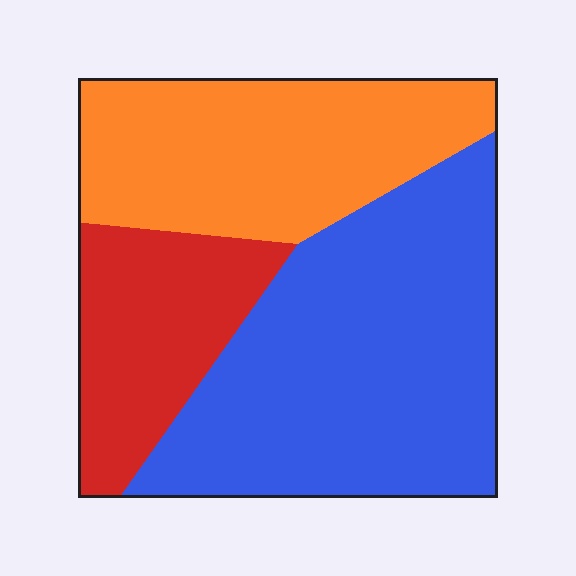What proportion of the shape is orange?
Orange covers about 30% of the shape.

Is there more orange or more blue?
Blue.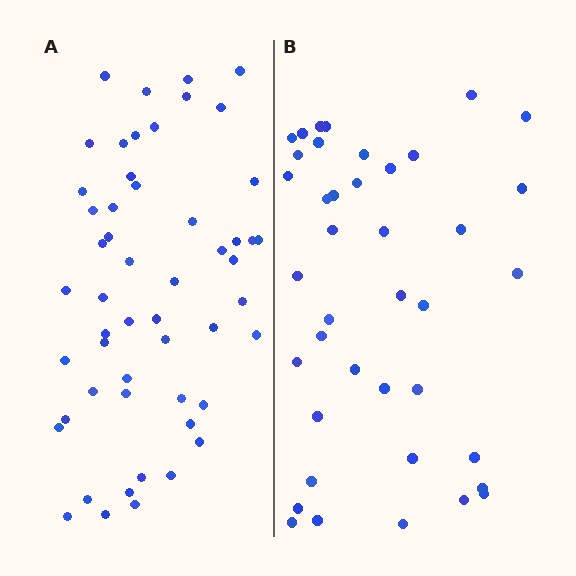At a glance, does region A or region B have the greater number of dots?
Region A (the left region) has more dots.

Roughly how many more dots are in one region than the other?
Region A has approximately 15 more dots than region B.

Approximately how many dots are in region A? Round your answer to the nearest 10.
About 50 dots. (The exact count is 53, which rounds to 50.)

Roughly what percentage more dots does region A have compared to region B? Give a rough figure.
About 30% more.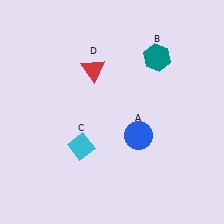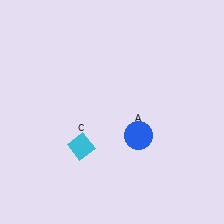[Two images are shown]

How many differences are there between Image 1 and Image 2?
There are 2 differences between the two images.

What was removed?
The red triangle (D), the teal hexagon (B) were removed in Image 2.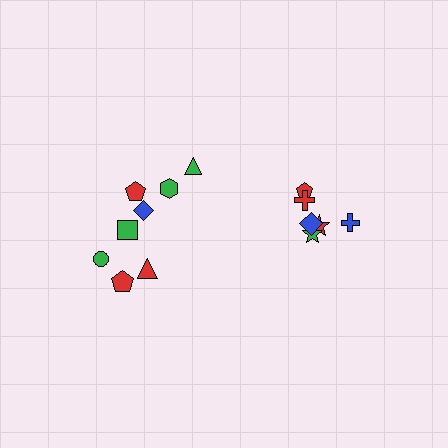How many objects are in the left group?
There are 8 objects.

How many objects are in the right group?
There are 6 objects.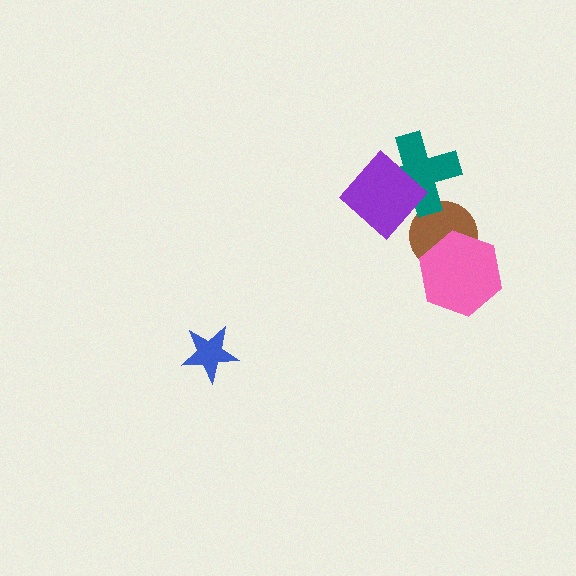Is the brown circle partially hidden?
Yes, it is partially covered by another shape.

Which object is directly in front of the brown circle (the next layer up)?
The teal cross is directly in front of the brown circle.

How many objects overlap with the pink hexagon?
1 object overlaps with the pink hexagon.